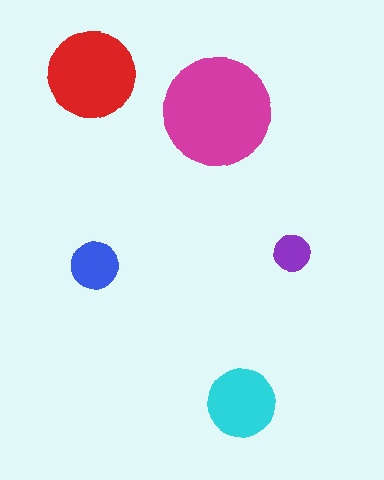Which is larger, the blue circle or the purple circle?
The blue one.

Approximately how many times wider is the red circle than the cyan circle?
About 1.5 times wider.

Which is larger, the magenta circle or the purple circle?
The magenta one.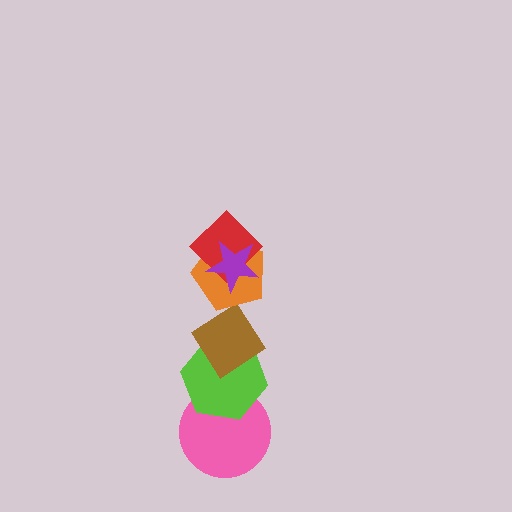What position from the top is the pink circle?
The pink circle is 6th from the top.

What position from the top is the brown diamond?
The brown diamond is 4th from the top.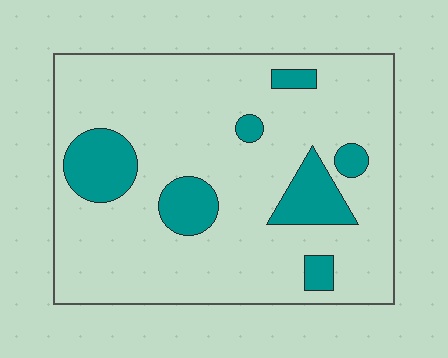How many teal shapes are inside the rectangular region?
7.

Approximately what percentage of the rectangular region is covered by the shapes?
Approximately 15%.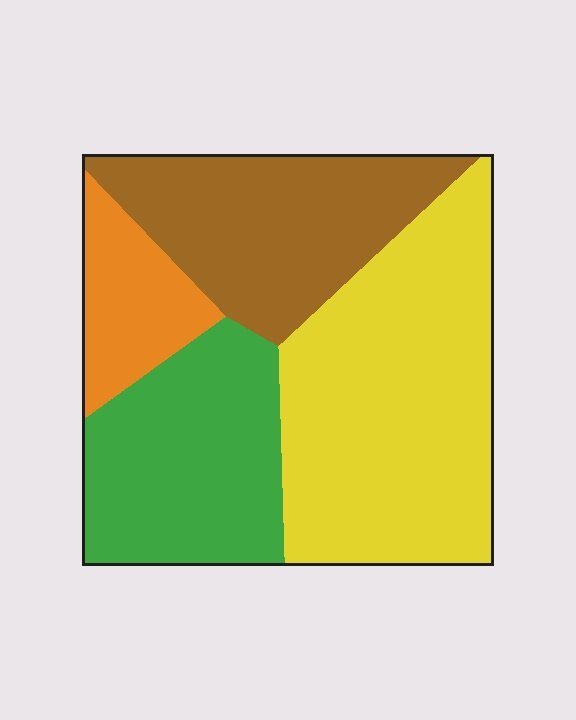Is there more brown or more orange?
Brown.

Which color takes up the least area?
Orange, at roughly 10%.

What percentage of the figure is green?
Green covers 24% of the figure.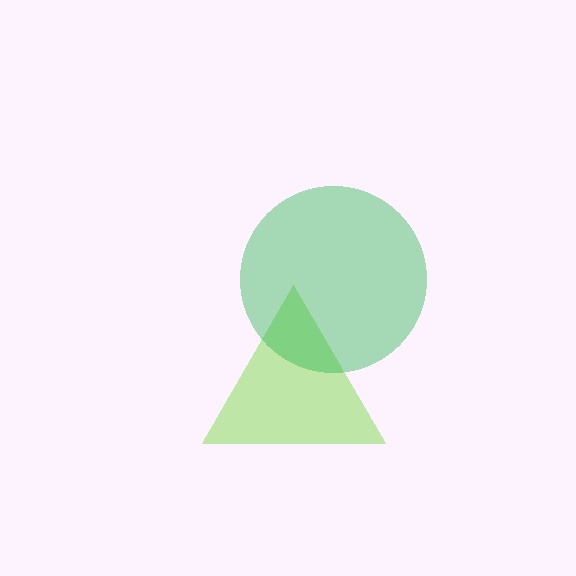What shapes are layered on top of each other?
The layered shapes are: a lime triangle, a green circle.